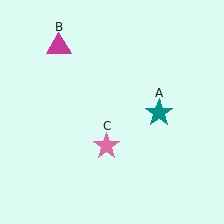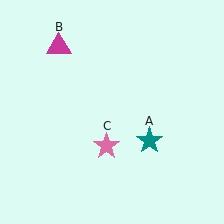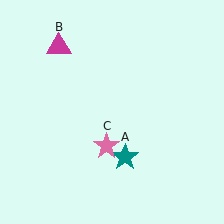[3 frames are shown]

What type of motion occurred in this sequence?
The teal star (object A) rotated clockwise around the center of the scene.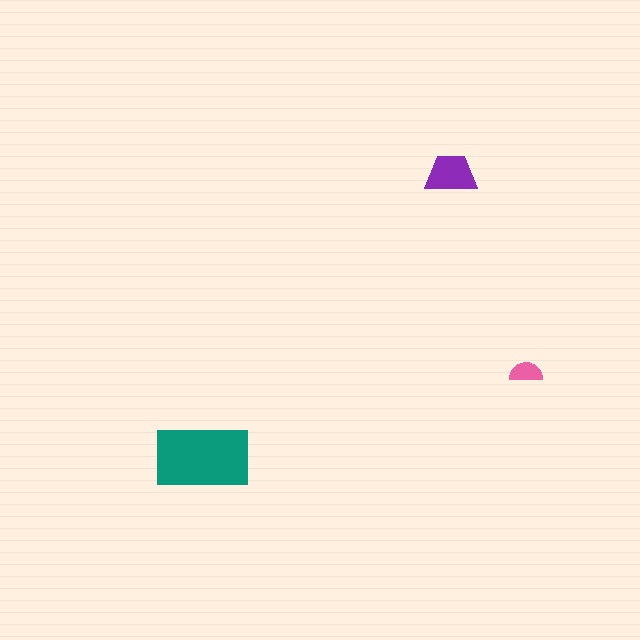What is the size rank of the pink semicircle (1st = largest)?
3rd.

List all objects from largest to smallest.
The teal rectangle, the purple trapezoid, the pink semicircle.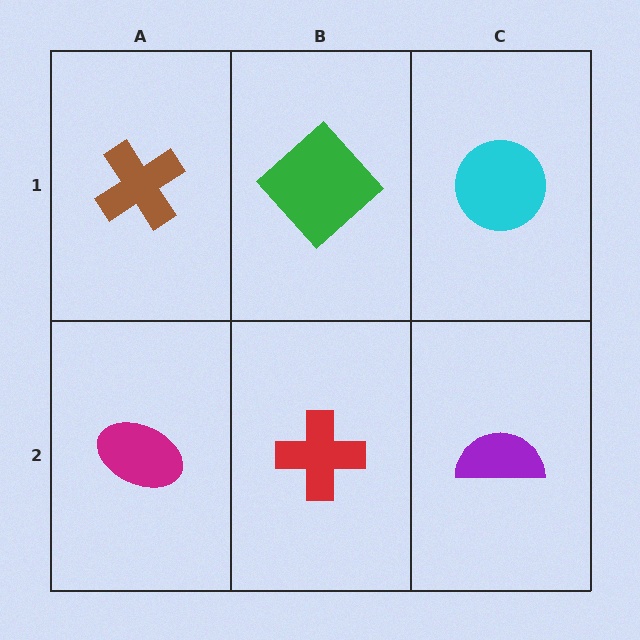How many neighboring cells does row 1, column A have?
2.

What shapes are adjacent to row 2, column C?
A cyan circle (row 1, column C), a red cross (row 2, column B).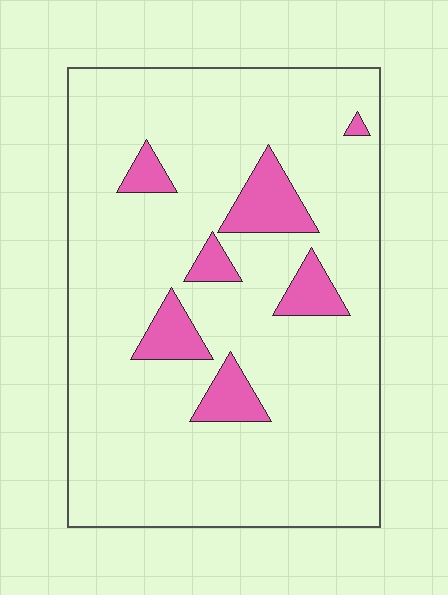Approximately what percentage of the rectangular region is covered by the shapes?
Approximately 10%.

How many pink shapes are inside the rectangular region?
7.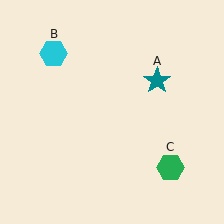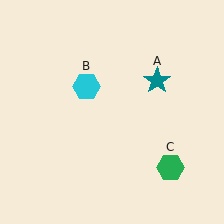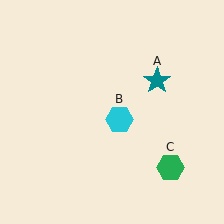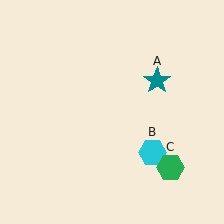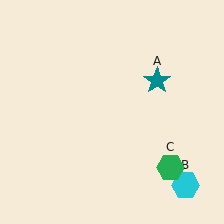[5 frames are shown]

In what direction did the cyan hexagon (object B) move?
The cyan hexagon (object B) moved down and to the right.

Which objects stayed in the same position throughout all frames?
Teal star (object A) and green hexagon (object C) remained stationary.